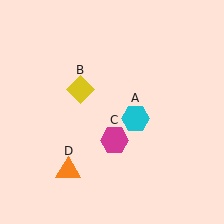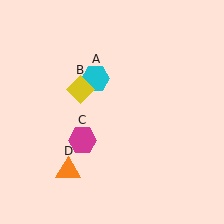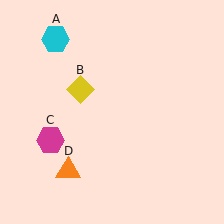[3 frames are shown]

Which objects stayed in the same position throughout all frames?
Yellow diamond (object B) and orange triangle (object D) remained stationary.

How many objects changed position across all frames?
2 objects changed position: cyan hexagon (object A), magenta hexagon (object C).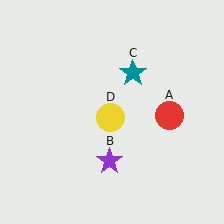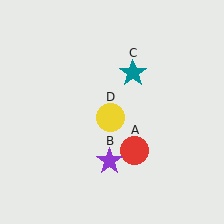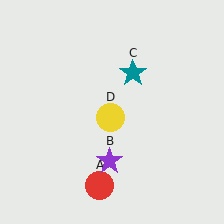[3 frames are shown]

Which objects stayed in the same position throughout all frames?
Purple star (object B) and teal star (object C) and yellow circle (object D) remained stationary.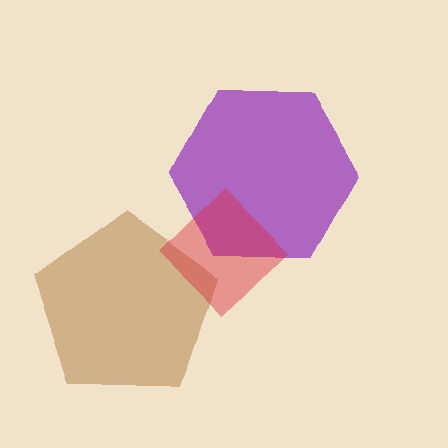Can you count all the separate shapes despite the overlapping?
Yes, there are 3 separate shapes.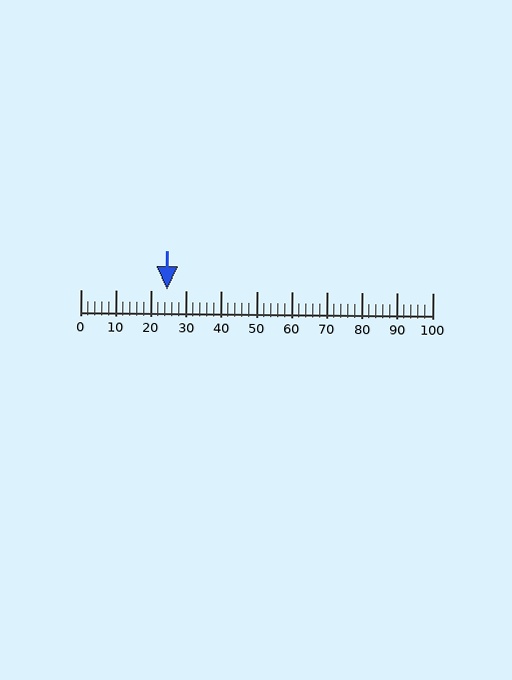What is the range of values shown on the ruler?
The ruler shows values from 0 to 100.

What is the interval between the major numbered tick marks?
The major tick marks are spaced 10 units apart.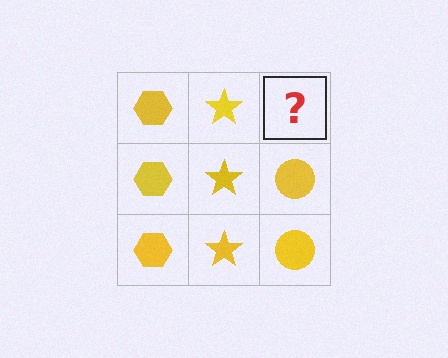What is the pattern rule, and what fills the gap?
The rule is that each column has a consistent shape. The gap should be filled with a yellow circle.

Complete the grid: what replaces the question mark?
The question mark should be replaced with a yellow circle.